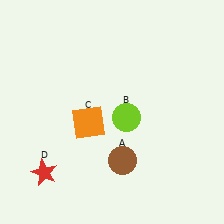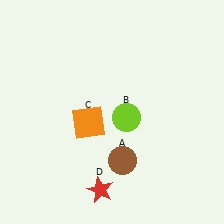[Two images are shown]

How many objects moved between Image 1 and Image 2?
1 object moved between the two images.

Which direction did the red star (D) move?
The red star (D) moved right.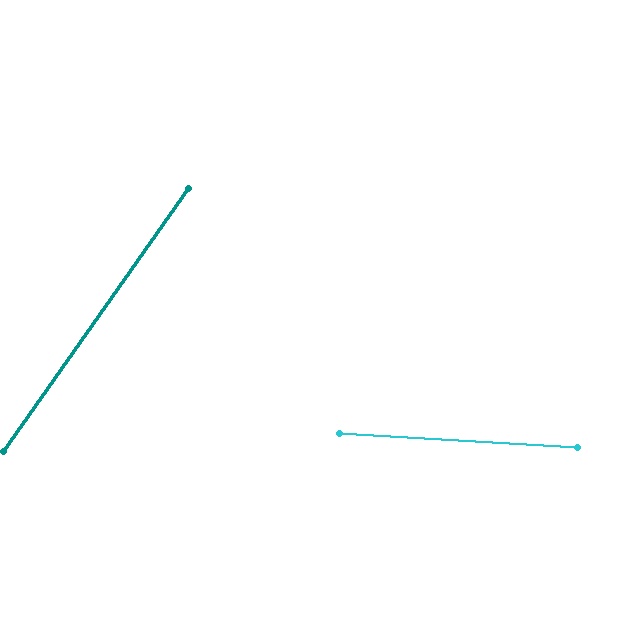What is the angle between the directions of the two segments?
Approximately 58 degrees.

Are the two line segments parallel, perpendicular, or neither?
Neither parallel nor perpendicular — they differ by about 58°.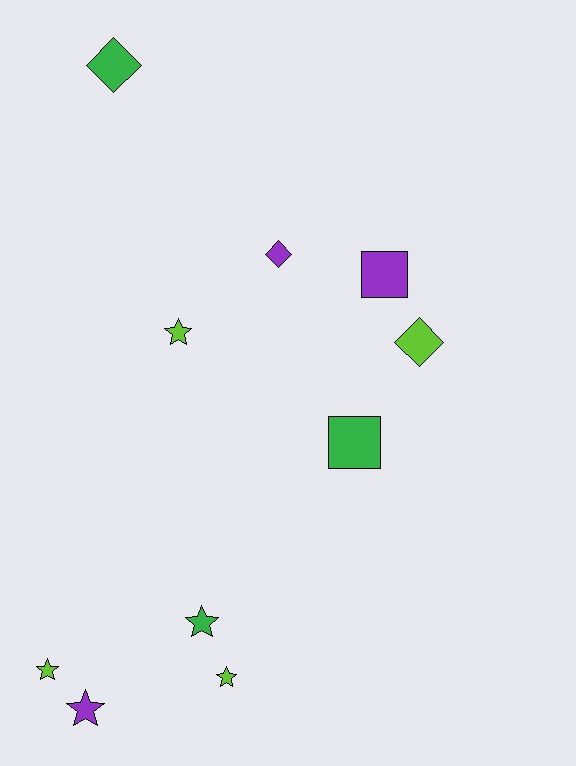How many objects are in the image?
There are 10 objects.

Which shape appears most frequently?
Star, with 5 objects.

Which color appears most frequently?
Lime, with 4 objects.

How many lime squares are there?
There are no lime squares.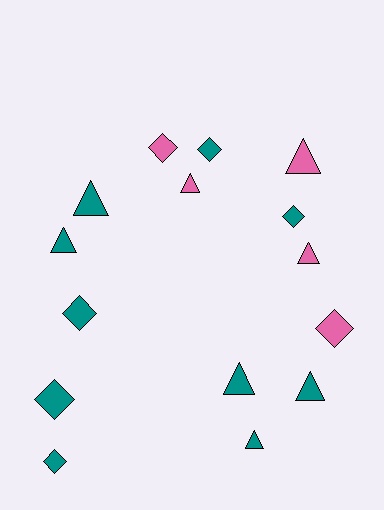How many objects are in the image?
There are 15 objects.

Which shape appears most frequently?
Triangle, with 8 objects.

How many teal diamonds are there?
There are 5 teal diamonds.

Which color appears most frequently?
Teal, with 10 objects.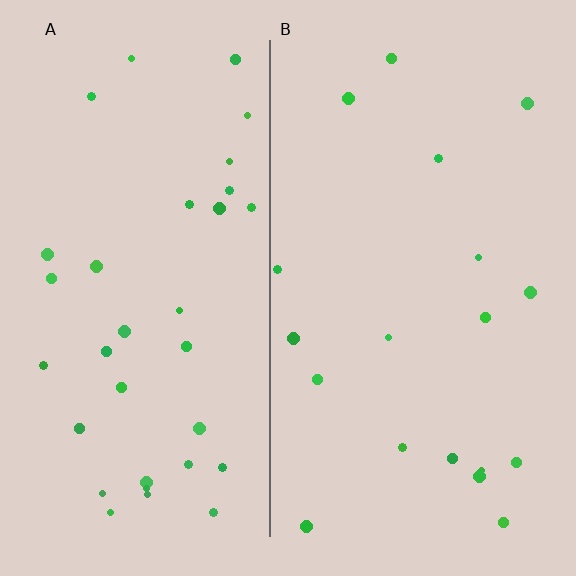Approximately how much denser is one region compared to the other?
Approximately 1.9× — region A over region B.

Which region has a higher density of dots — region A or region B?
A (the left).